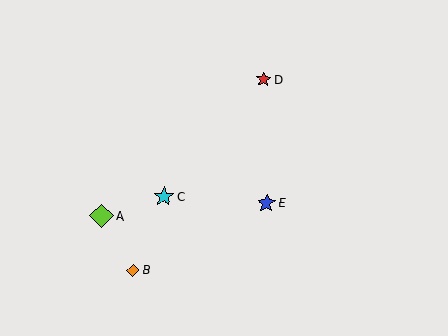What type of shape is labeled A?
Shape A is a lime diamond.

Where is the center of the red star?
The center of the red star is at (264, 79).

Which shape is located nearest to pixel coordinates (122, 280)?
The orange diamond (labeled B) at (133, 270) is nearest to that location.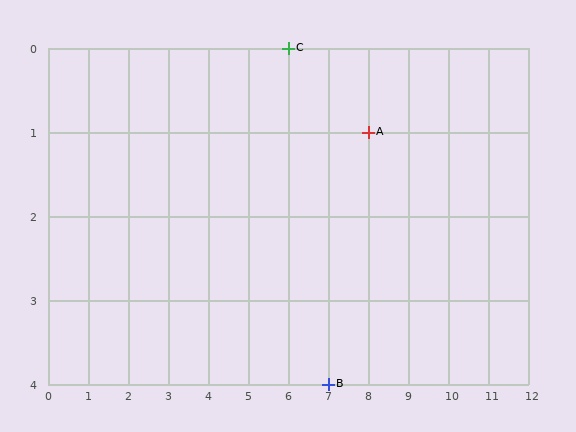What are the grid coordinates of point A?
Point A is at grid coordinates (8, 1).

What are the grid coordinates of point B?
Point B is at grid coordinates (7, 4).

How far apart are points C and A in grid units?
Points C and A are 2 columns and 1 row apart (about 2.2 grid units diagonally).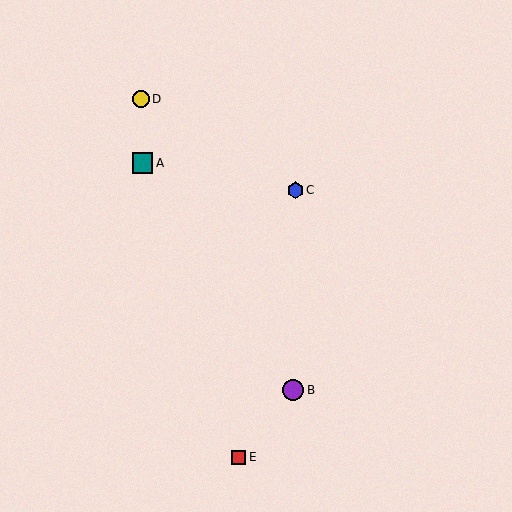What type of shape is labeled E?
Shape E is a red square.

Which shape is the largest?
The purple circle (labeled B) is the largest.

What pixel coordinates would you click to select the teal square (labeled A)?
Click at (142, 163) to select the teal square A.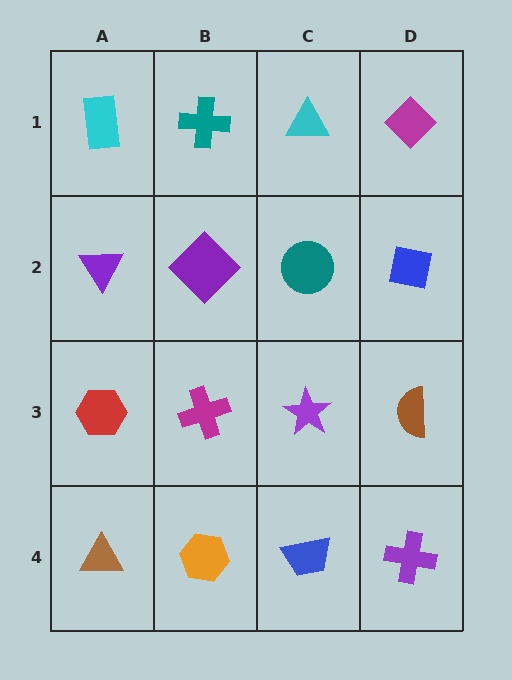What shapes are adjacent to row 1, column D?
A blue square (row 2, column D), a cyan triangle (row 1, column C).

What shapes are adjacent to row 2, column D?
A magenta diamond (row 1, column D), a brown semicircle (row 3, column D), a teal circle (row 2, column C).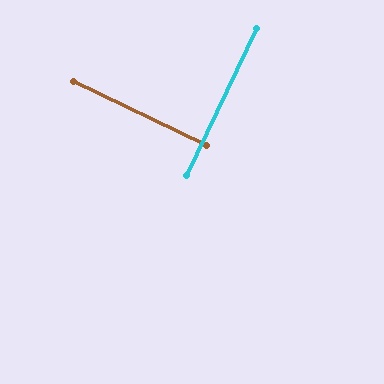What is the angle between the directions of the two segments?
Approximately 90 degrees.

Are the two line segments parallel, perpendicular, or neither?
Perpendicular — they meet at approximately 90°.